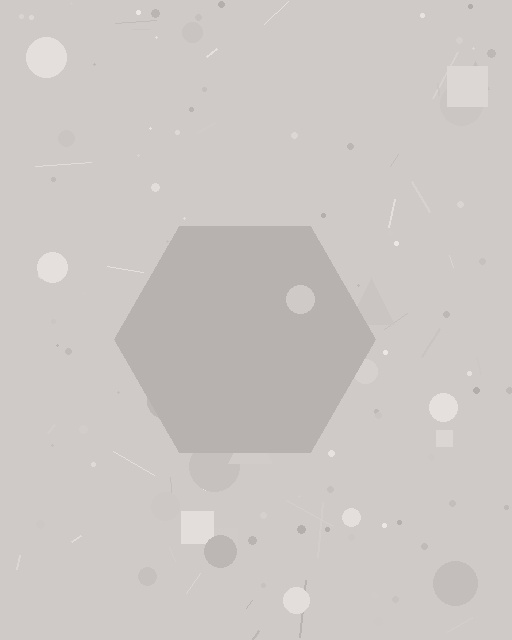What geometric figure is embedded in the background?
A hexagon is embedded in the background.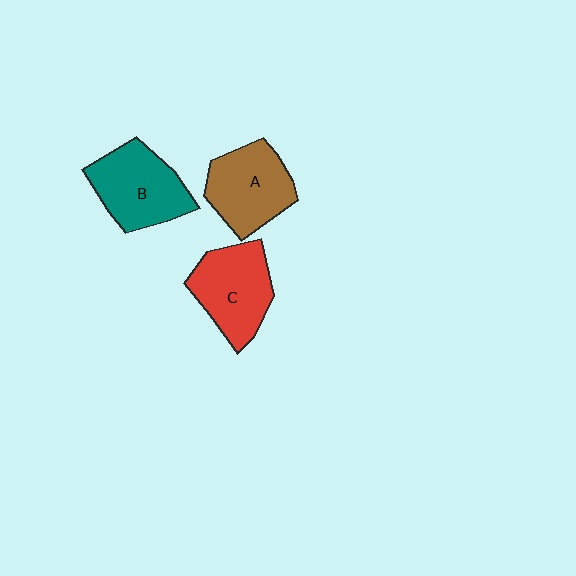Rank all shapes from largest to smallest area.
From largest to smallest: B (teal), C (red), A (brown).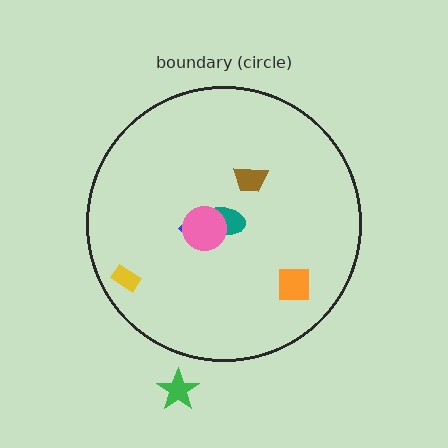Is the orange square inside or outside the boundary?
Inside.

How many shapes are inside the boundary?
6 inside, 1 outside.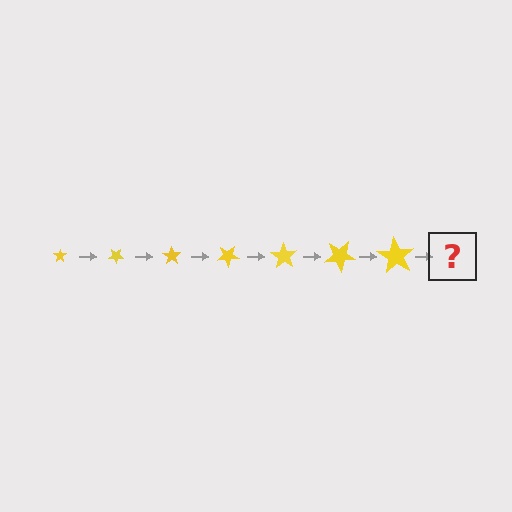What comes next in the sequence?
The next element should be a star, larger than the previous one and rotated 245 degrees from the start.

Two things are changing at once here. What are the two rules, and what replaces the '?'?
The two rules are that the star grows larger each step and it rotates 35 degrees each step. The '?' should be a star, larger than the previous one and rotated 245 degrees from the start.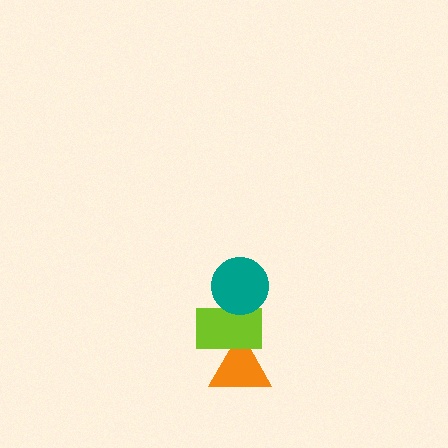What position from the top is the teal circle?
The teal circle is 1st from the top.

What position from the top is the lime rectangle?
The lime rectangle is 2nd from the top.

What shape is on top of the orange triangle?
The lime rectangle is on top of the orange triangle.